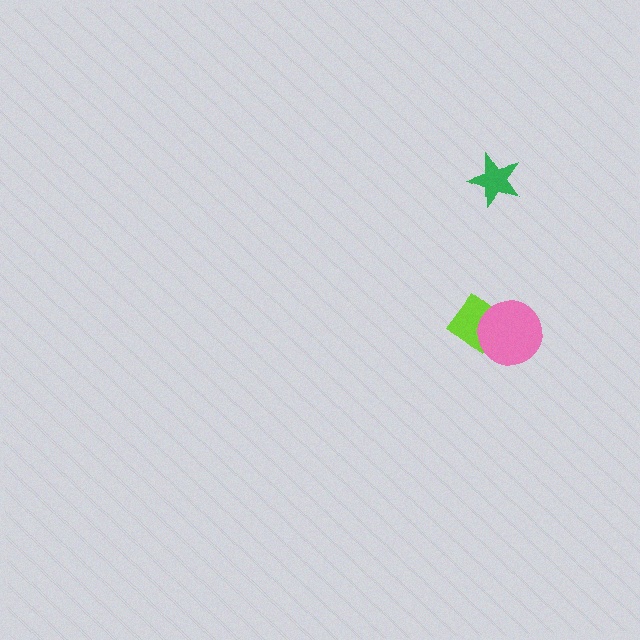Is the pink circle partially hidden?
No, no other shape covers it.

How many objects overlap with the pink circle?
1 object overlaps with the pink circle.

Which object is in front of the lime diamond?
The pink circle is in front of the lime diamond.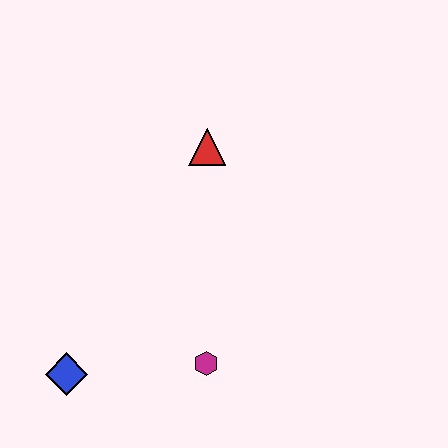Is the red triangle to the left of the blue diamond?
No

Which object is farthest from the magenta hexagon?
The red triangle is farthest from the magenta hexagon.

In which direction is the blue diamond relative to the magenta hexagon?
The blue diamond is to the left of the magenta hexagon.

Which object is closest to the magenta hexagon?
The blue diamond is closest to the magenta hexagon.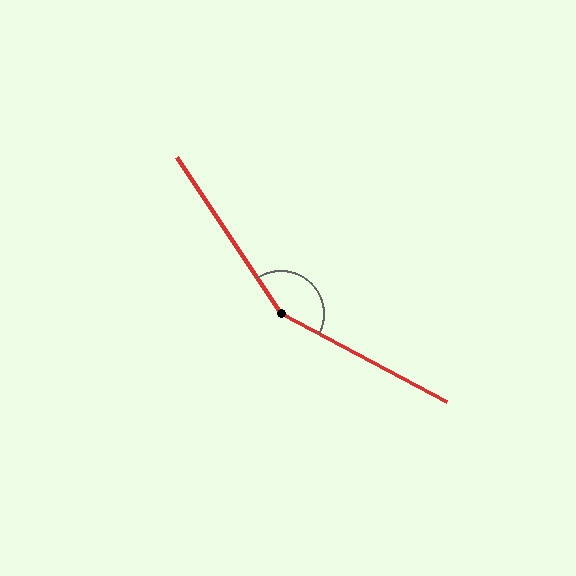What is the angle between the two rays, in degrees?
Approximately 152 degrees.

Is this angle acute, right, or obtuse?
It is obtuse.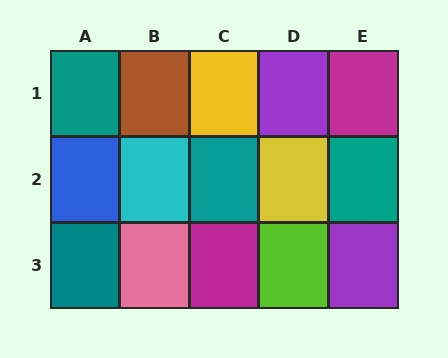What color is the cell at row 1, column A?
Teal.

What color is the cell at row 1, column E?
Magenta.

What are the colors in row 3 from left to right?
Teal, pink, magenta, lime, purple.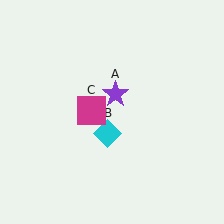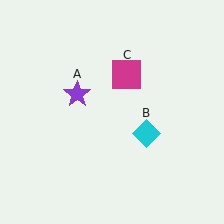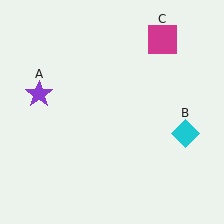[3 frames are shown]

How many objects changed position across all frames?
3 objects changed position: purple star (object A), cyan diamond (object B), magenta square (object C).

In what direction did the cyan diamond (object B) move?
The cyan diamond (object B) moved right.